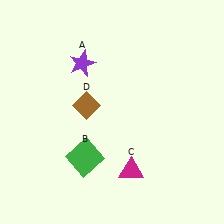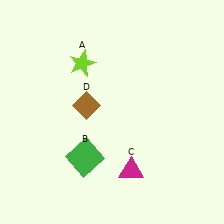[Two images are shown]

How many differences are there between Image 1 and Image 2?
There is 1 difference between the two images.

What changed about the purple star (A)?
In Image 1, A is purple. In Image 2, it changed to lime.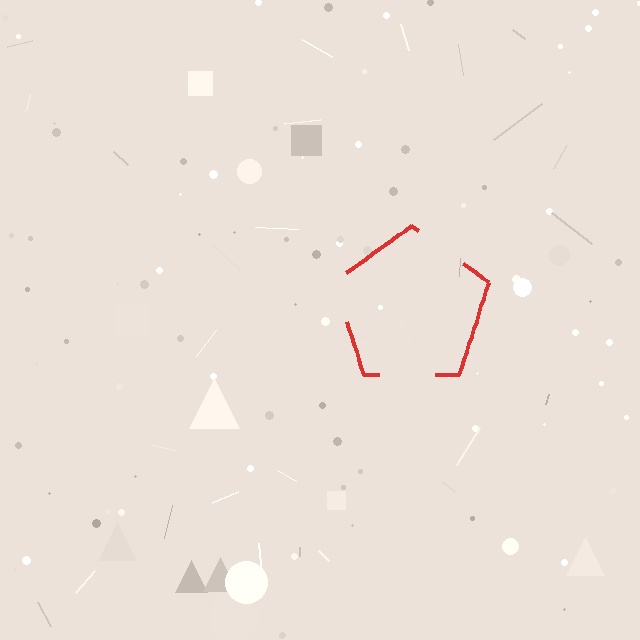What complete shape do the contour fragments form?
The contour fragments form a pentagon.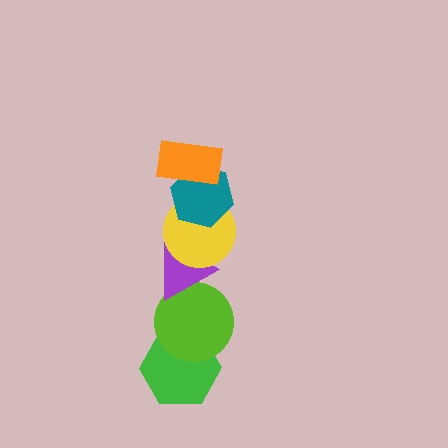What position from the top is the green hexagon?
The green hexagon is 6th from the top.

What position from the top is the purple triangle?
The purple triangle is 4th from the top.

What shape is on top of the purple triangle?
The yellow circle is on top of the purple triangle.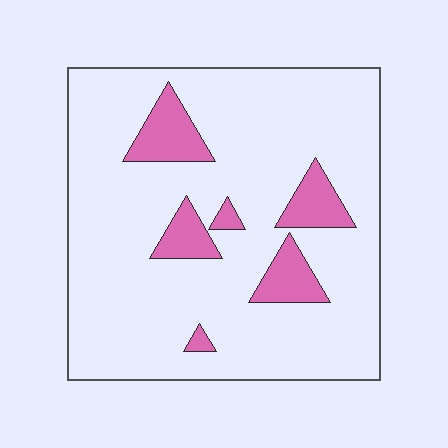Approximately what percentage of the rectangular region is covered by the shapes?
Approximately 15%.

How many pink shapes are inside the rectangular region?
6.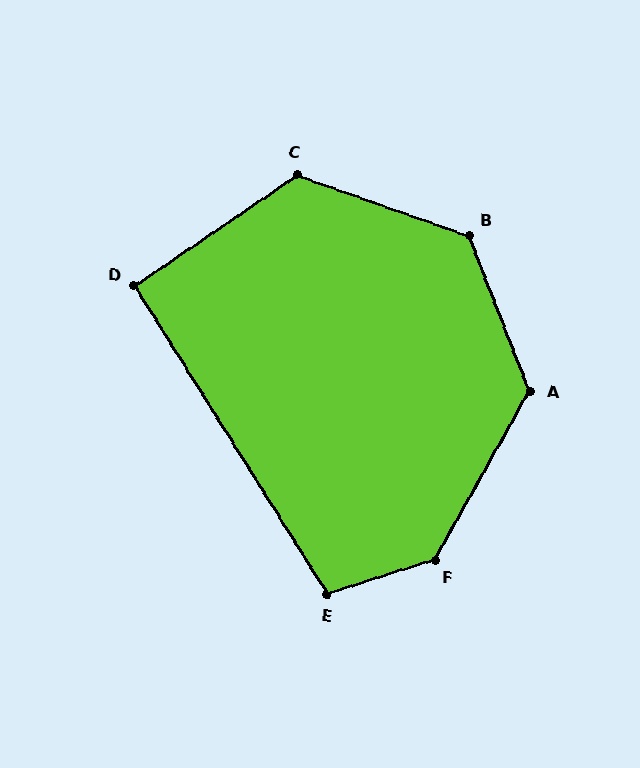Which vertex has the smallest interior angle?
D, at approximately 92 degrees.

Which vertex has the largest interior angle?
F, at approximately 137 degrees.